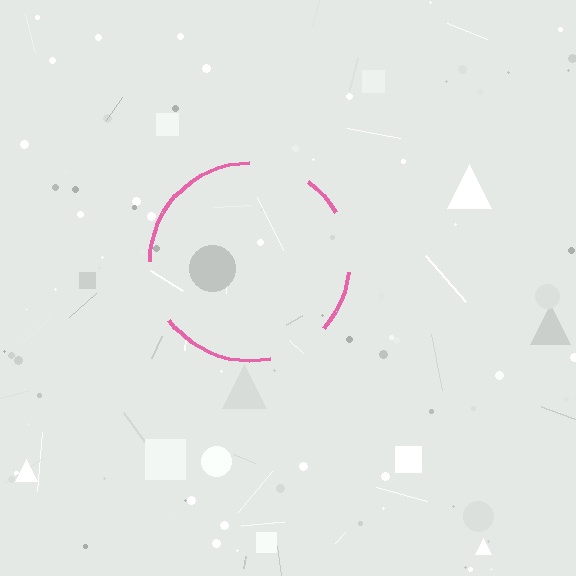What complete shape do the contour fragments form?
The contour fragments form a circle.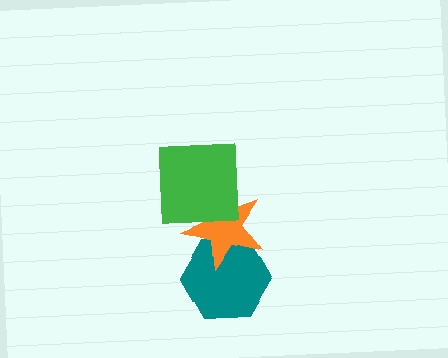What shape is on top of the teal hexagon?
The orange star is on top of the teal hexagon.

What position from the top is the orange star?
The orange star is 2nd from the top.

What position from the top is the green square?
The green square is 1st from the top.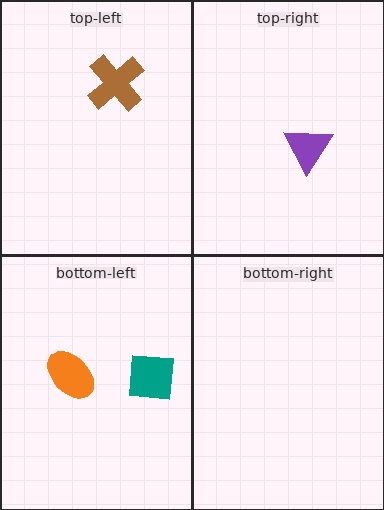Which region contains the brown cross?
The top-left region.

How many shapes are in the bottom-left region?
2.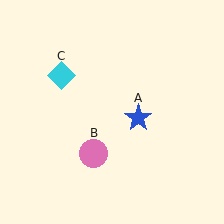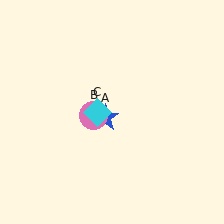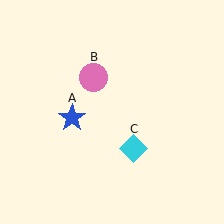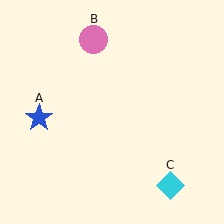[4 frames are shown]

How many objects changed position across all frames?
3 objects changed position: blue star (object A), pink circle (object B), cyan diamond (object C).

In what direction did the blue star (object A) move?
The blue star (object A) moved left.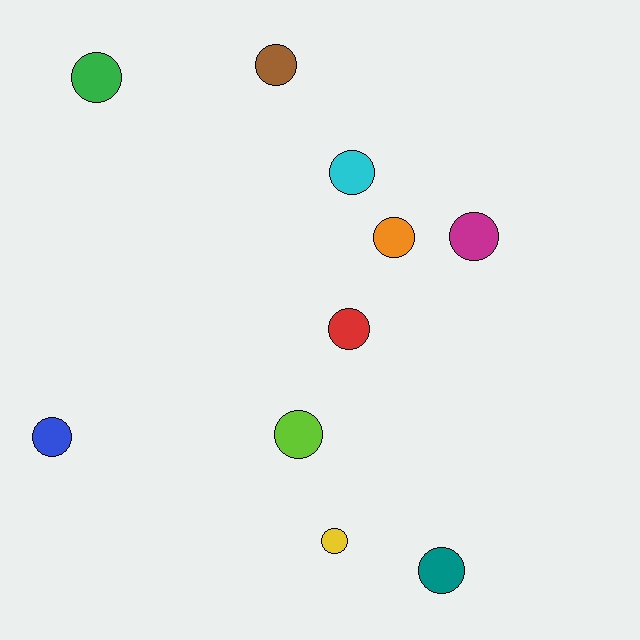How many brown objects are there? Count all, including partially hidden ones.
There is 1 brown object.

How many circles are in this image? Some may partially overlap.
There are 10 circles.